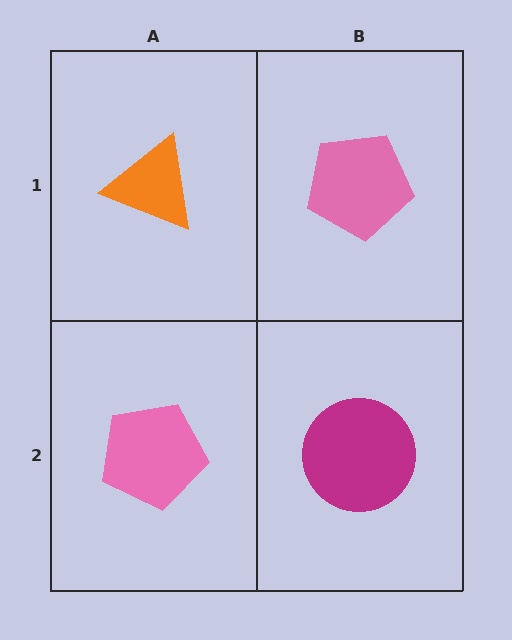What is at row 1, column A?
An orange triangle.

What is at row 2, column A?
A pink pentagon.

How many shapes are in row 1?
2 shapes.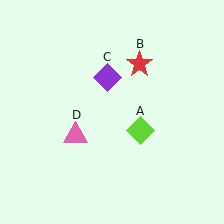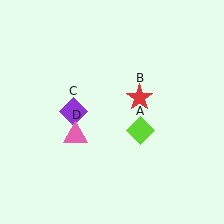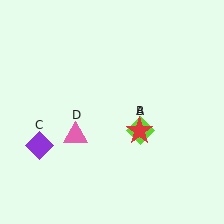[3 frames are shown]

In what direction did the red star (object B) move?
The red star (object B) moved down.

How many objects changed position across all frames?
2 objects changed position: red star (object B), purple diamond (object C).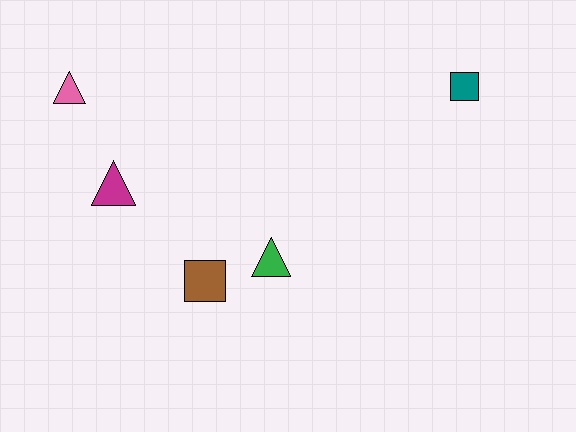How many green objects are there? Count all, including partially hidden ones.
There is 1 green object.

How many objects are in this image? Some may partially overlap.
There are 5 objects.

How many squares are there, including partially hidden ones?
There are 2 squares.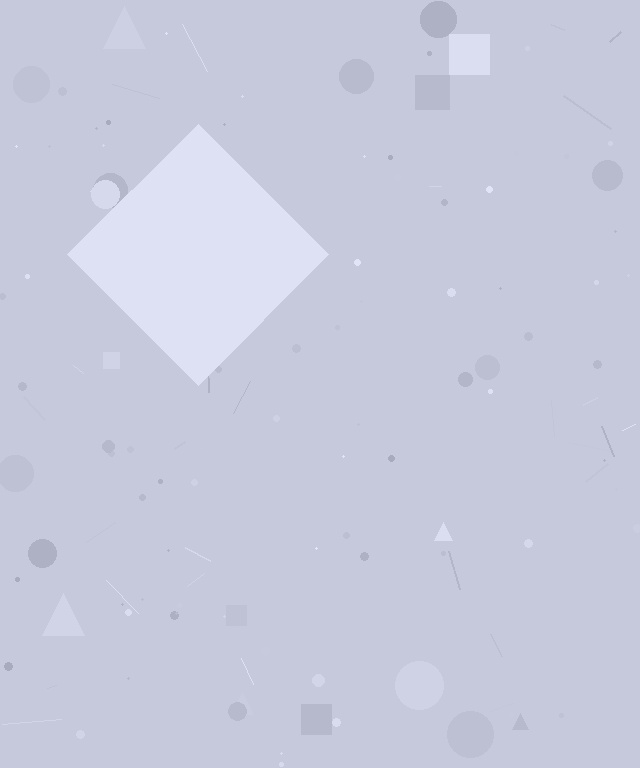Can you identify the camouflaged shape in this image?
The camouflaged shape is a diamond.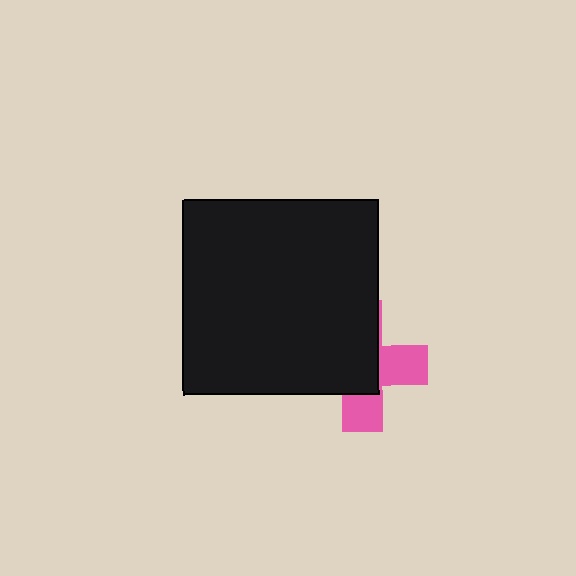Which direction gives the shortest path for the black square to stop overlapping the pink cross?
Moving toward the upper-left gives the shortest separation.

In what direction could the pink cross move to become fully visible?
The pink cross could move toward the lower-right. That would shift it out from behind the black square entirely.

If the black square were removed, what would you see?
You would see the complete pink cross.